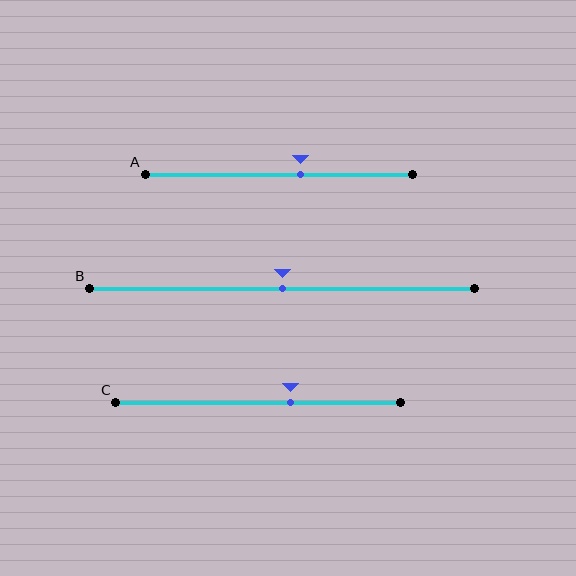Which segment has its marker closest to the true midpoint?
Segment B has its marker closest to the true midpoint.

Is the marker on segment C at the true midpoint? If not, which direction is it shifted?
No, the marker on segment C is shifted to the right by about 11% of the segment length.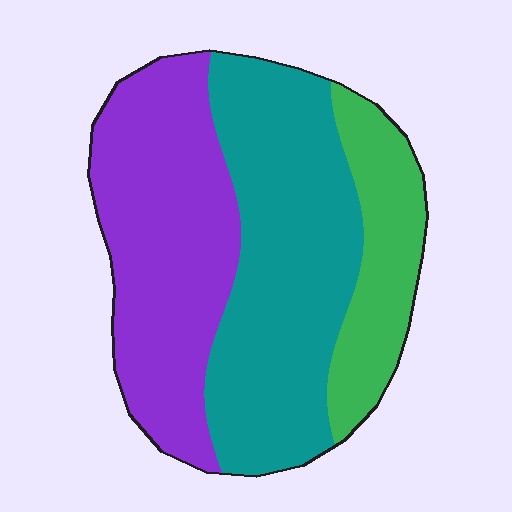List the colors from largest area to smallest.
From largest to smallest: teal, purple, green.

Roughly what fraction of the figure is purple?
Purple takes up about three eighths (3/8) of the figure.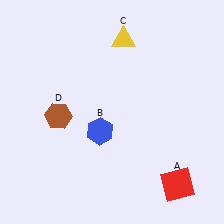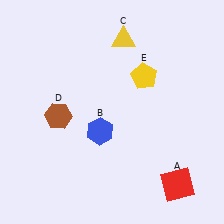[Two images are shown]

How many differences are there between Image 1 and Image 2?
There is 1 difference between the two images.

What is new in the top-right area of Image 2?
A yellow pentagon (E) was added in the top-right area of Image 2.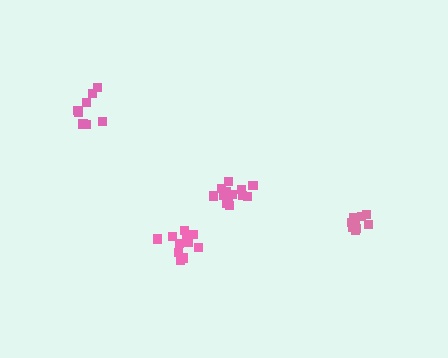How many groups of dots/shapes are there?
There are 4 groups.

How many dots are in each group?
Group 1: 9 dots, Group 2: 11 dots, Group 3: 9 dots, Group 4: 13 dots (42 total).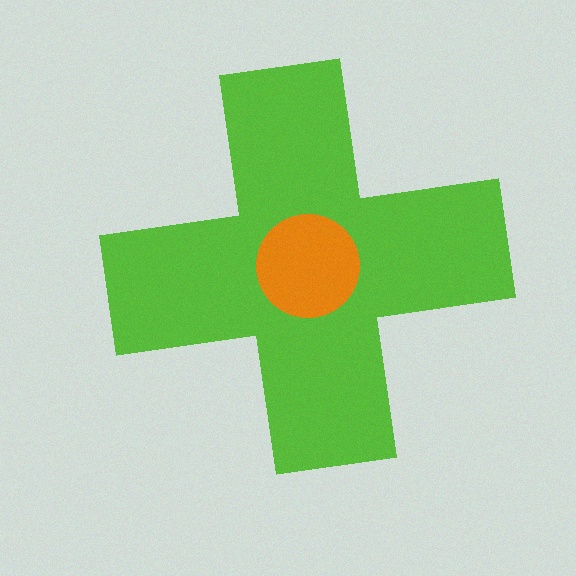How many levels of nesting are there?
2.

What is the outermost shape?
The lime cross.